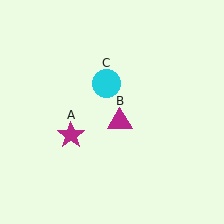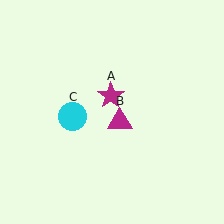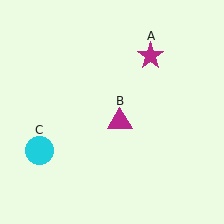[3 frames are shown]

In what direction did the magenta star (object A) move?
The magenta star (object A) moved up and to the right.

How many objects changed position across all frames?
2 objects changed position: magenta star (object A), cyan circle (object C).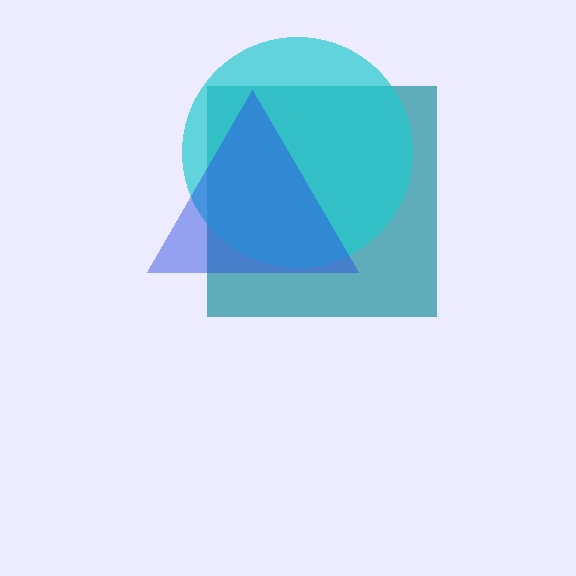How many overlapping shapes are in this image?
There are 3 overlapping shapes in the image.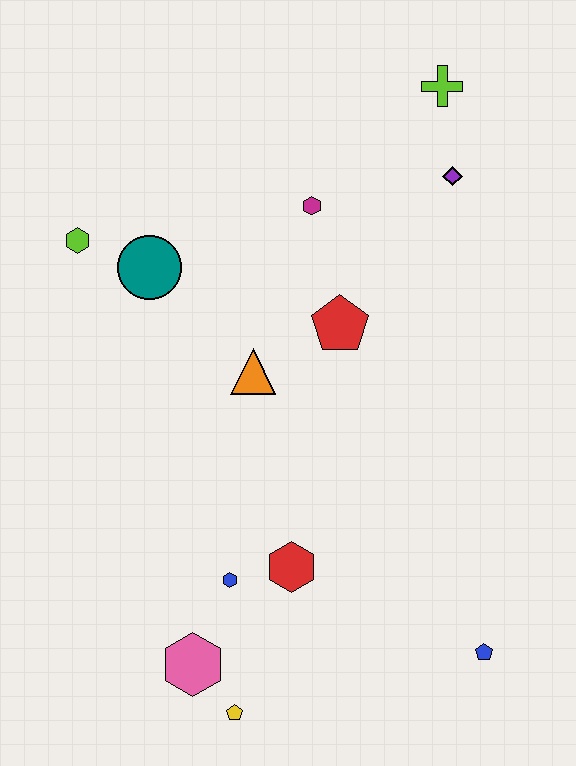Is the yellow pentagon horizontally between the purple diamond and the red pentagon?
No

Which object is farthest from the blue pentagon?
The lime hexagon is farthest from the blue pentagon.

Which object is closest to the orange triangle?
The red pentagon is closest to the orange triangle.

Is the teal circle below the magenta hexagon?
Yes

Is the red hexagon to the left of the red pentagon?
Yes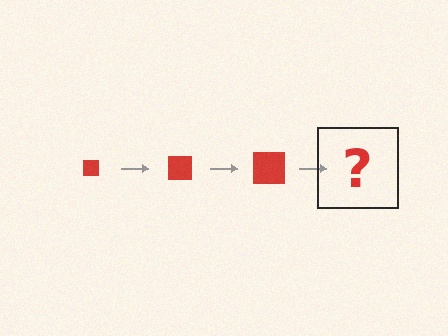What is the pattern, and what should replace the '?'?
The pattern is that the square gets progressively larger each step. The '?' should be a red square, larger than the previous one.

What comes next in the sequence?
The next element should be a red square, larger than the previous one.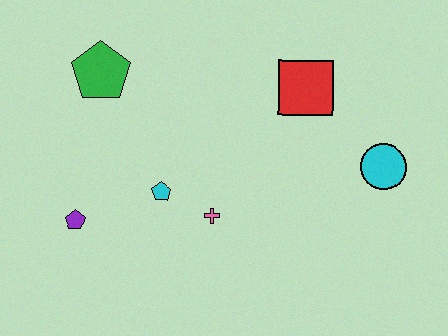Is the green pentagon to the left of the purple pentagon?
No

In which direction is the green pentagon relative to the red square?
The green pentagon is to the left of the red square.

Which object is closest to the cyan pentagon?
The pink cross is closest to the cyan pentagon.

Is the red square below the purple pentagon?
No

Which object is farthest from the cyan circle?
The purple pentagon is farthest from the cyan circle.